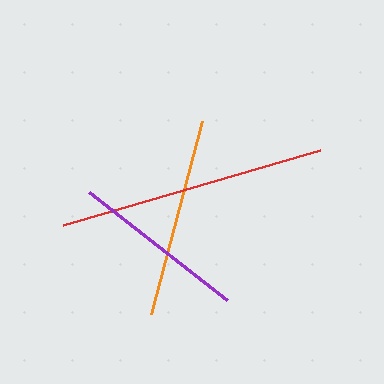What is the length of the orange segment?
The orange segment is approximately 199 pixels long.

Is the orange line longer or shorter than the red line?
The red line is longer than the orange line.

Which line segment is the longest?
The red line is the longest at approximately 267 pixels.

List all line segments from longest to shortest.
From longest to shortest: red, orange, purple.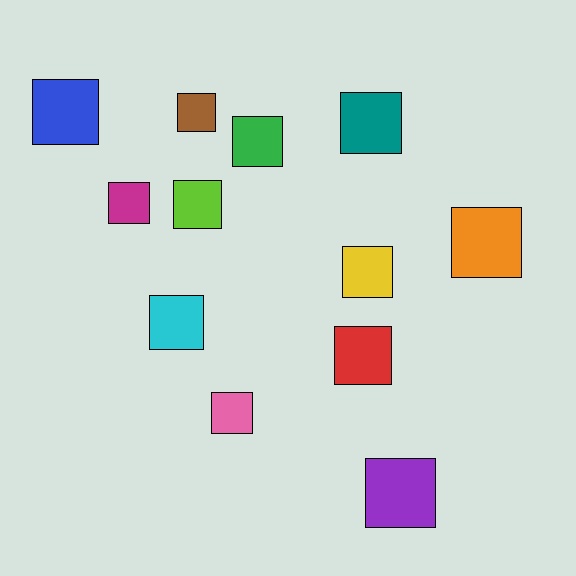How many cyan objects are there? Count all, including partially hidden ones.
There is 1 cyan object.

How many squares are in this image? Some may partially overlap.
There are 12 squares.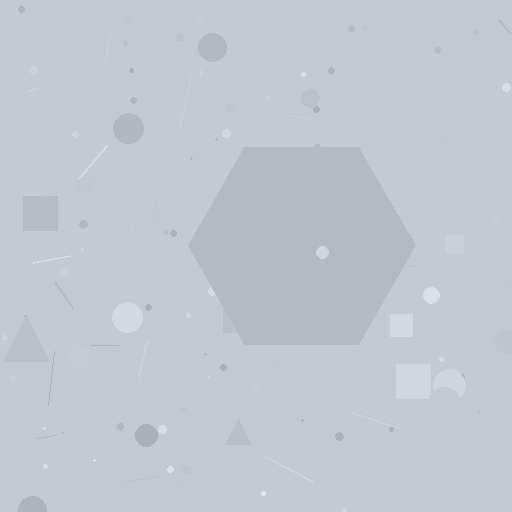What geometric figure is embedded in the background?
A hexagon is embedded in the background.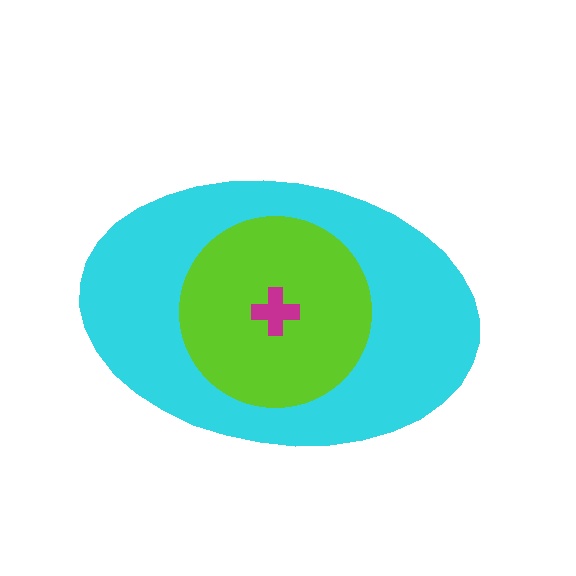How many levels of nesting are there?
3.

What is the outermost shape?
The cyan ellipse.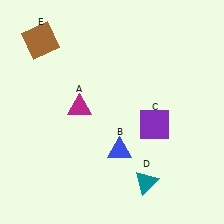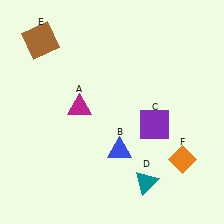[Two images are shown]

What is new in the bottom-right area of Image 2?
An orange diamond (F) was added in the bottom-right area of Image 2.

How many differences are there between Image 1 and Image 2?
There is 1 difference between the two images.